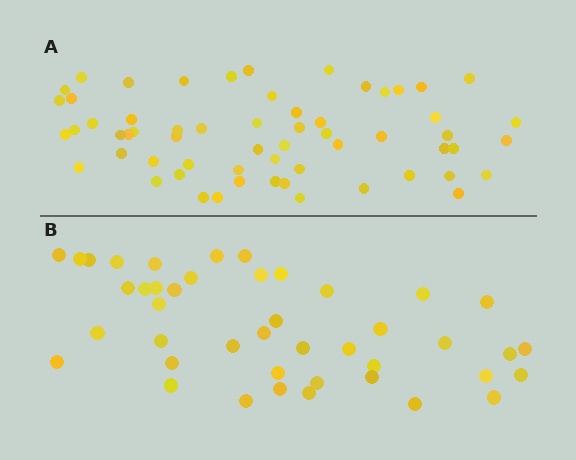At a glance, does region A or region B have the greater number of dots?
Region A (the top region) has more dots.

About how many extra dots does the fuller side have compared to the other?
Region A has approximately 15 more dots than region B.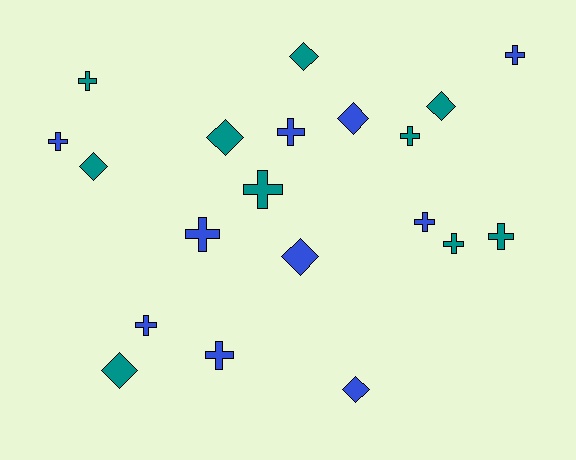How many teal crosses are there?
There are 5 teal crosses.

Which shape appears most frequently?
Cross, with 12 objects.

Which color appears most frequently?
Blue, with 10 objects.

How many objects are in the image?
There are 20 objects.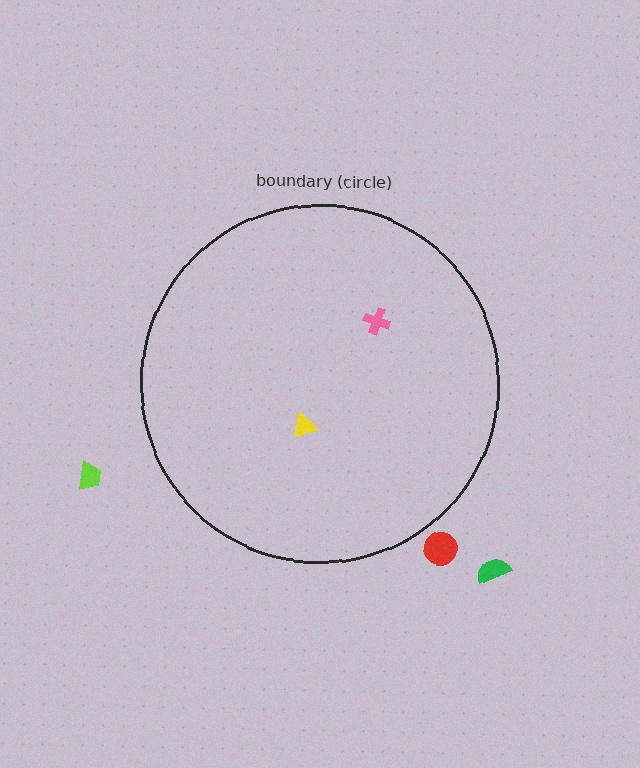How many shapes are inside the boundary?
2 inside, 3 outside.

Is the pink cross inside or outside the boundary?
Inside.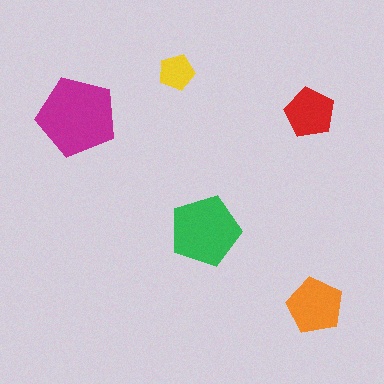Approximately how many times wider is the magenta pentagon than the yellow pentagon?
About 2 times wider.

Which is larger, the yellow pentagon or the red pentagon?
The red one.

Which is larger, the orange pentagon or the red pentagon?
The orange one.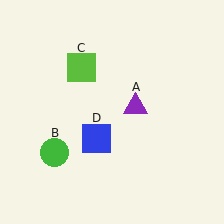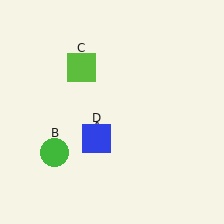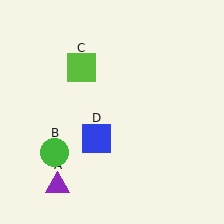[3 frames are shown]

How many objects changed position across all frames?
1 object changed position: purple triangle (object A).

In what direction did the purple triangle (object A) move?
The purple triangle (object A) moved down and to the left.